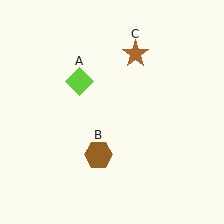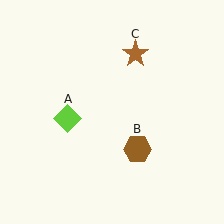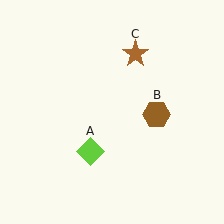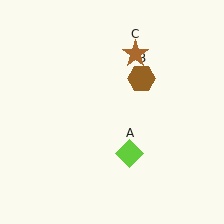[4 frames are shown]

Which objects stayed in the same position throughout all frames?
Brown star (object C) remained stationary.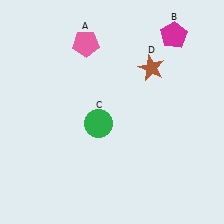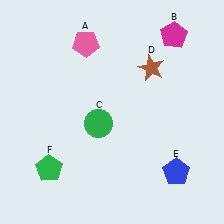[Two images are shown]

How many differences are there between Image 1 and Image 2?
There are 2 differences between the two images.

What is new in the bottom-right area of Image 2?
A blue pentagon (E) was added in the bottom-right area of Image 2.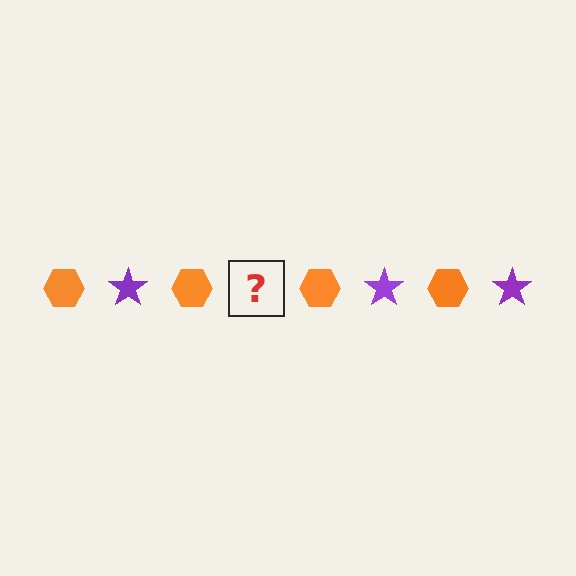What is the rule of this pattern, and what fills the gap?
The rule is that the pattern alternates between orange hexagon and purple star. The gap should be filled with a purple star.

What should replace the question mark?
The question mark should be replaced with a purple star.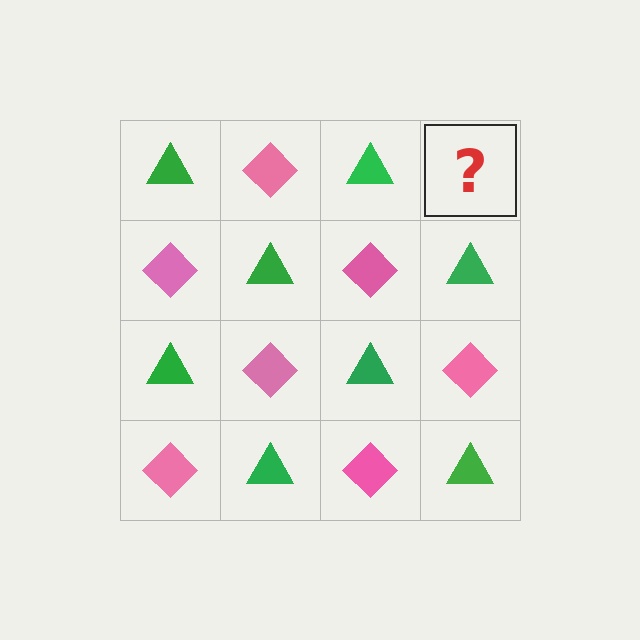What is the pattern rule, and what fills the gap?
The rule is that it alternates green triangle and pink diamond in a checkerboard pattern. The gap should be filled with a pink diamond.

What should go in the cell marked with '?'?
The missing cell should contain a pink diamond.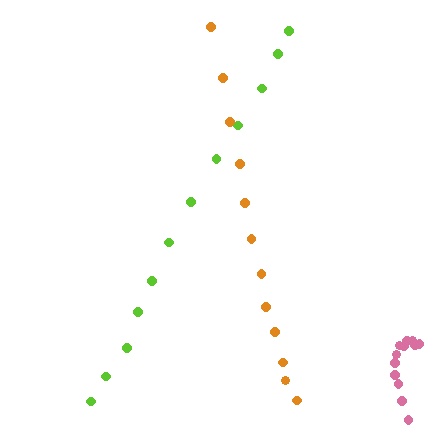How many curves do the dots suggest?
There are 3 distinct paths.